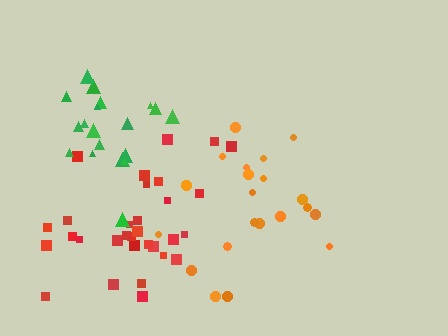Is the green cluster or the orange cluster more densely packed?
Orange.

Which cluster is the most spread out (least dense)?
Green.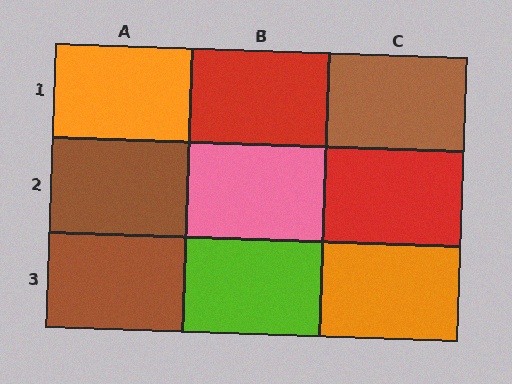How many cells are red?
2 cells are red.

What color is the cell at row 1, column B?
Red.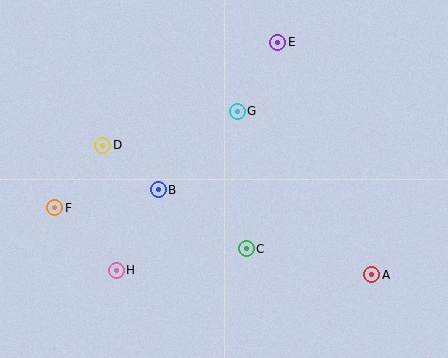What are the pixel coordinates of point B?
Point B is at (158, 190).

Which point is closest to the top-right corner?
Point E is closest to the top-right corner.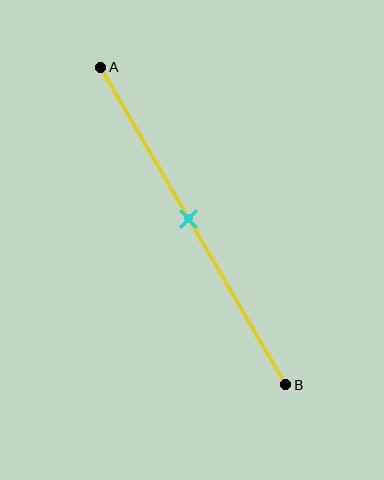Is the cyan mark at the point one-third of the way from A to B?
No, the mark is at about 50% from A, not at the 33% one-third point.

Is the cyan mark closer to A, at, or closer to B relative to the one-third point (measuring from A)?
The cyan mark is closer to point B than the one-third point of segment AB.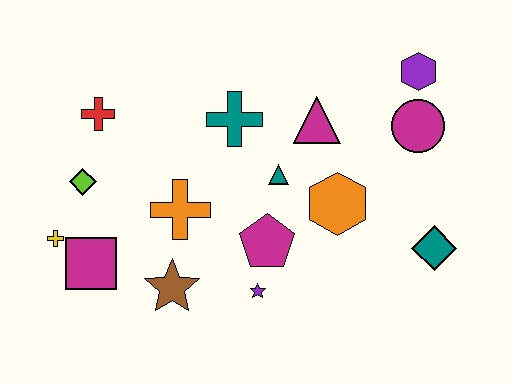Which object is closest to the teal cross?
The teal triangle is closest to the teal cross.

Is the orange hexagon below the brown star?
No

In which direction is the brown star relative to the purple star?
The brown star is to the left of the purple star.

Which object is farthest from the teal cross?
The teal diamond is farthest from the teal cross.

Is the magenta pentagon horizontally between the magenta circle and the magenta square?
Yes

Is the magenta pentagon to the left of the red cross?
No